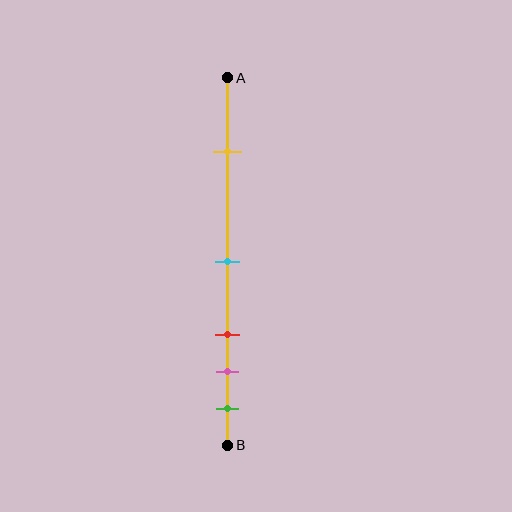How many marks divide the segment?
There are 5 marks dividing the segment.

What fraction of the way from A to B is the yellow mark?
The yellow mark is approximately 20% (0.2) of the way from A to B.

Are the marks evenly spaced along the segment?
No, the marks are not evenly spaced.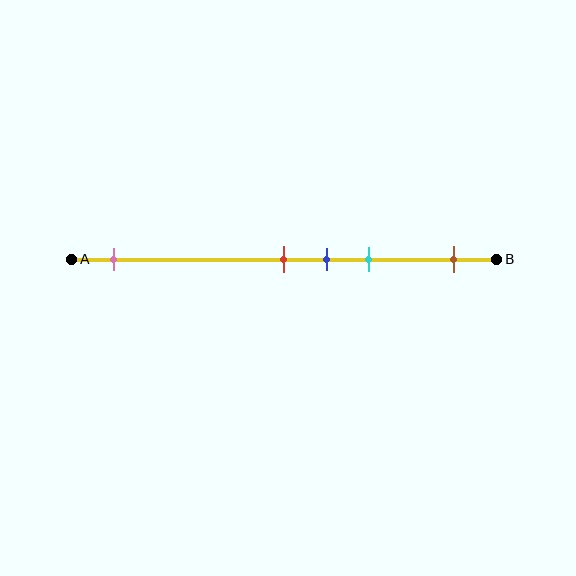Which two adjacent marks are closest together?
The red and blue marks are the closest adjacent pair.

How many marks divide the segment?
There are 5 marks dividing the segment.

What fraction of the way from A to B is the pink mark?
The pink mark is approximately 10% (0.1) of the way from A to B.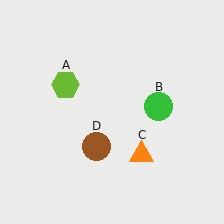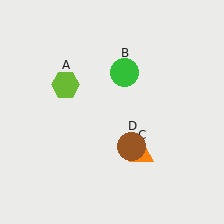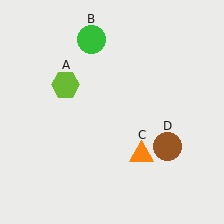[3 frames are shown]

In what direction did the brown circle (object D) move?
The brown circle (object D) moved right.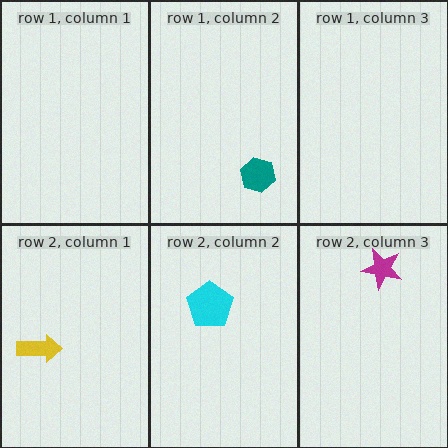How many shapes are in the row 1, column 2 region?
1.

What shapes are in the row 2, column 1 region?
The yellow arrow.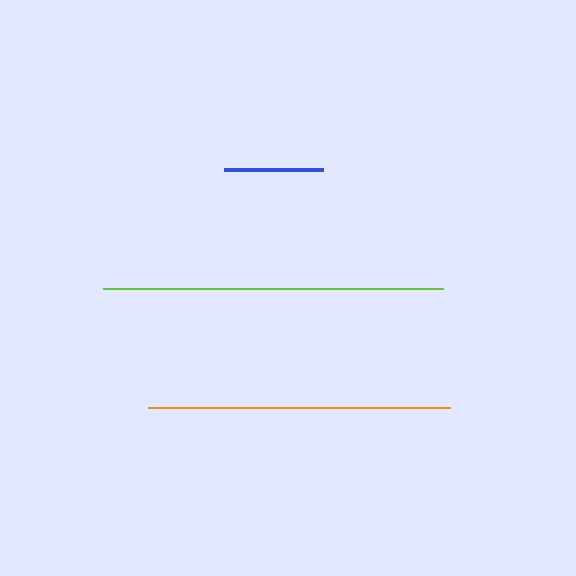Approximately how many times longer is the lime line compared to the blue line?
The lime line is approximately 3.4 times the length of the blue line.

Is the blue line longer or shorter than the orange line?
The orange line is longer than the blue line.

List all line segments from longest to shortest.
From longest to shortest: lime, orange, blue.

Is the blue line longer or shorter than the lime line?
The lime line is longer than the blue line.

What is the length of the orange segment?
The orange segment is approximately 302 pixels long.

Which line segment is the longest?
The lime line is the longest at approximately 339 pixels.